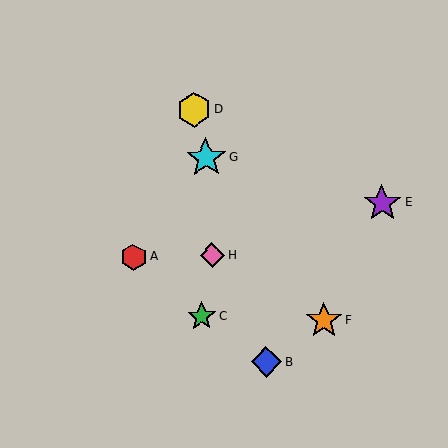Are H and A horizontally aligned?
Yes, both are at y≈255.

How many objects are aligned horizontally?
2 objects (A, H) are aligned horizontally.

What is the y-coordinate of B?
Object B is at y≈362.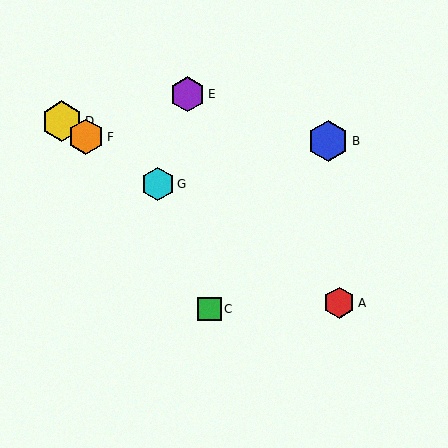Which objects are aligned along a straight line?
Objects A, D, F, G are aligned along a straight line.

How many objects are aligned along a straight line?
4 objects (A, D, F, G) are aligned along a straight line.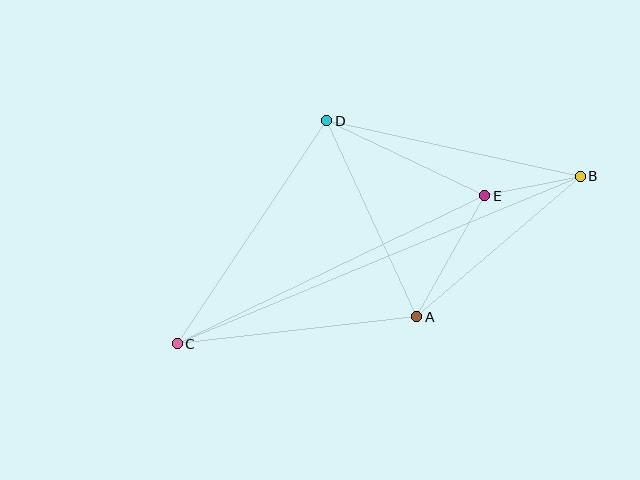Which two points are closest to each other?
Points B and E are closest to each other.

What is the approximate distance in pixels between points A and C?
The distance between A and C is approximately 241 pixels.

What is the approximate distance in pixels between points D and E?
The distance between D and E is approximately 175 pixels.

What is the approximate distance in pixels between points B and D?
The distance between B and D is approximately 260 pixels.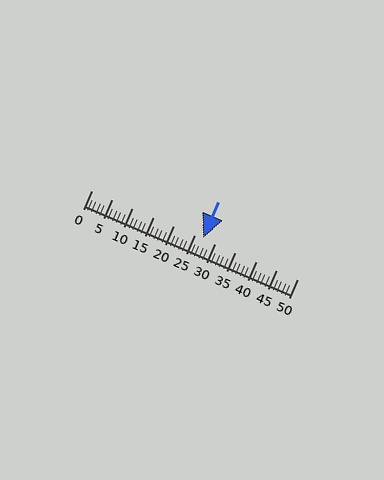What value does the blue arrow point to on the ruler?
The blue arrow points to approximately 27.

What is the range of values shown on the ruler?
The ruler shows values from 0 to 50.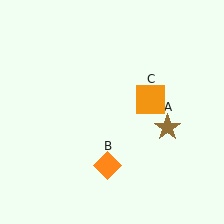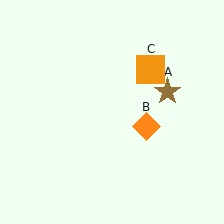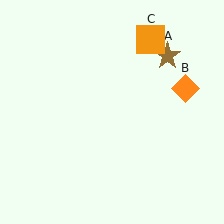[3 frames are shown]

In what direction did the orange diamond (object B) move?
The orange diamond (object B) moved up and to the right.